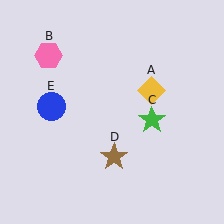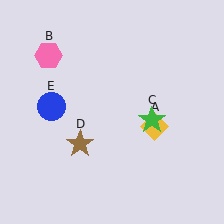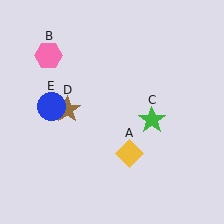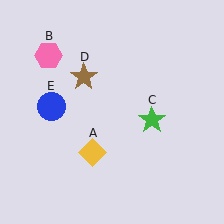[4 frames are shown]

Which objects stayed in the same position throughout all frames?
Pink hexagon (object B) and green star (object C) and blue circle (object E) remained stationary.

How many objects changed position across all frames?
2 objects changed position: yellow diamond (object A), brown star (object D).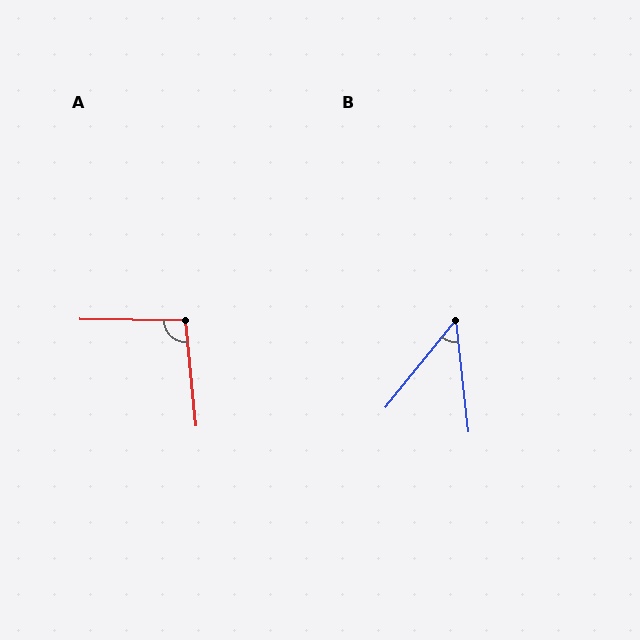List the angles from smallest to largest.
B (45°), A (97°).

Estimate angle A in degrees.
Approximately 97 degrees.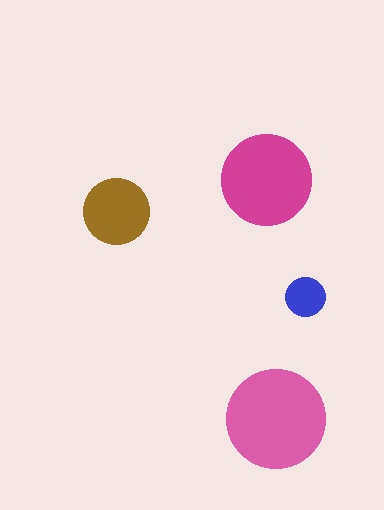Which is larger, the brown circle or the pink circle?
The pink one.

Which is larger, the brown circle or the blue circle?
The brown one.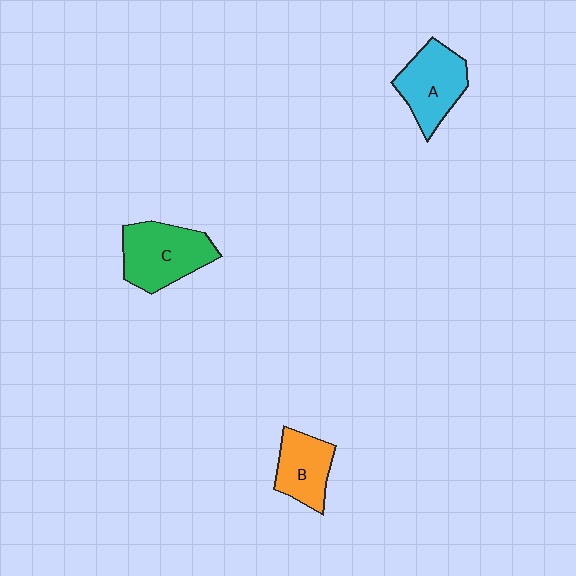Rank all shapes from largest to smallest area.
From largest to smallest: C (green), A (cyan), B (orange).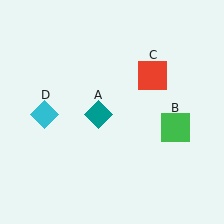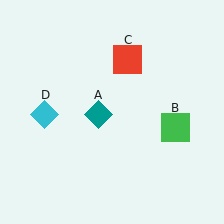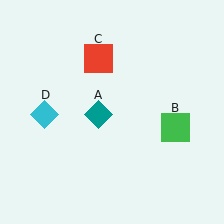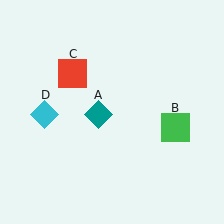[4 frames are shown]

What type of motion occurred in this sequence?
The red square (object C) rotated counterclockwise around the center of the scene.